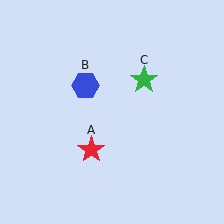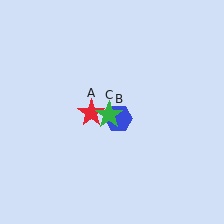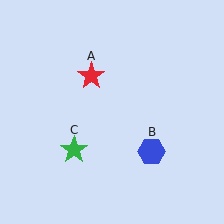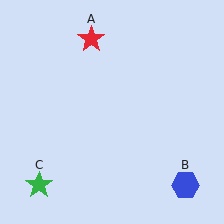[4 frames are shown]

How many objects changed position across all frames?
3 objects changed position: red star (object A), blue hexagon (object B), green star (object C).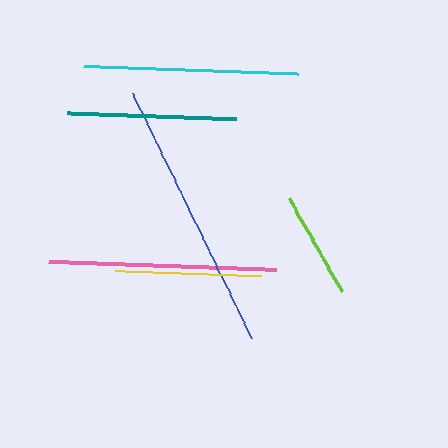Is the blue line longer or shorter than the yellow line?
The blue line is longer than the yellow line.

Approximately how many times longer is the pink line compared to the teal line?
The pink line is approximately 1.3 times the length of the teal line.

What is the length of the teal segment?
The teal segment is approximately 170 pixels long.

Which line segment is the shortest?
The lime line is the shortest at approximately 107 pixels.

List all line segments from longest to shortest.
From longest to shortest: blue, pink, cyan, teal, yellow, lime.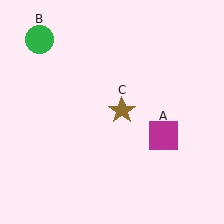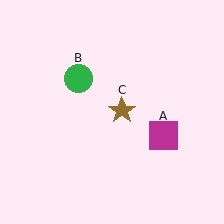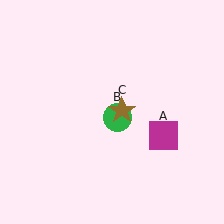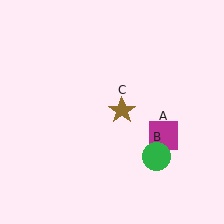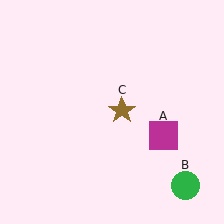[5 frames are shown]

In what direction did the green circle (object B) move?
The green circle (object B) moved down and to the right.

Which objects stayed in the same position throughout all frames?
Magenta square (object A) and brown star (object C) remained stationary.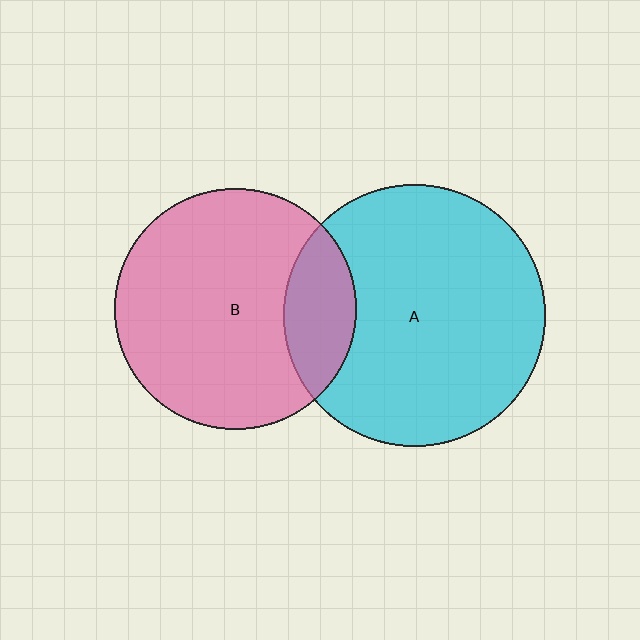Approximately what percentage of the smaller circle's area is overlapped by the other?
Approximately 20%.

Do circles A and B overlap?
Yes.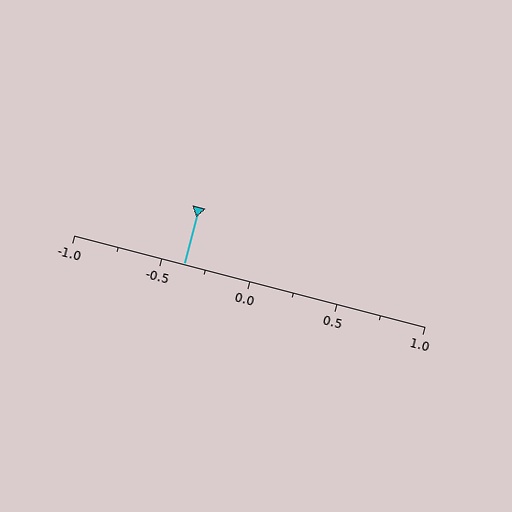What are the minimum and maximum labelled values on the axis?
The axis runs from -1.0 to 1.0.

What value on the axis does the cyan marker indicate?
The marker indicates approximately -0.38.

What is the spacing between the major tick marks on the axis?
The major ticks are spaced 0.5 apart.